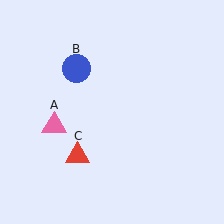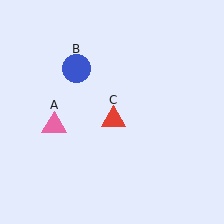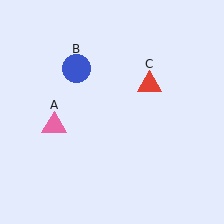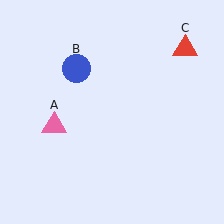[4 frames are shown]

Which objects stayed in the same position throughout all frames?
Pink triangle (object A) and blue circle (object B) remained stationary.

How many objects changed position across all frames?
1 object changed position: red triangle (object C).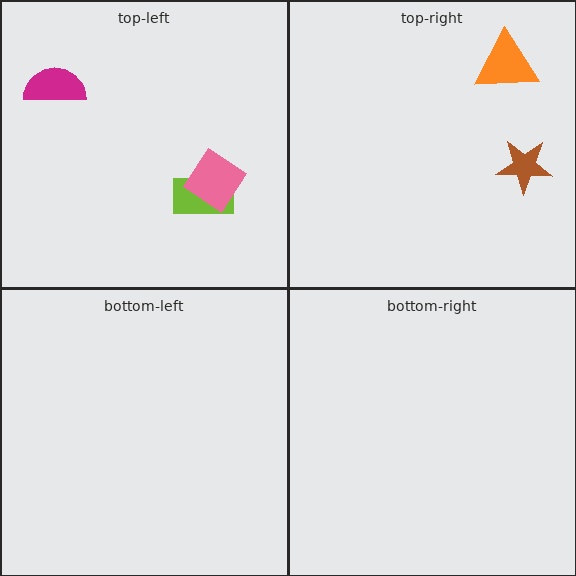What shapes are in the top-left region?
The lime rectangle, the pink diamond, the magenta semicircle.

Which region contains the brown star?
The top-right region.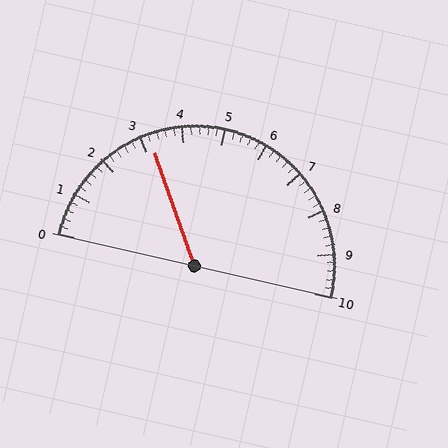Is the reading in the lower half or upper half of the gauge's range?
The reading is in the lower half of the range (0 to 10).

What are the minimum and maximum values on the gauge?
The gauge ranges from 0 to 10.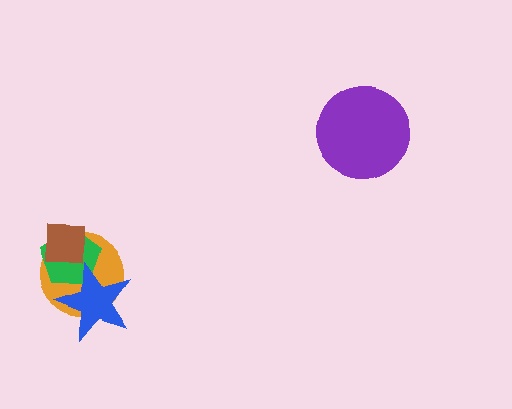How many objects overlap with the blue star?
2 objects overlap with the blue star.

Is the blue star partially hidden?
No, no other shape covers it.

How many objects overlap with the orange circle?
3 objects overlap with the orange circle.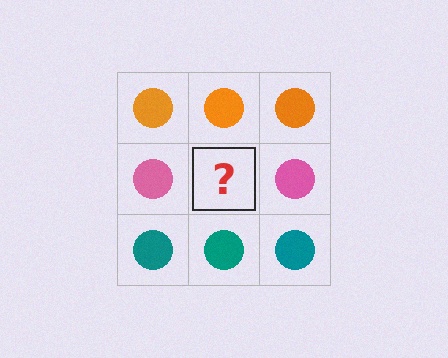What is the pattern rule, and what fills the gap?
The rule is that each row has a consistent color. The gap should be filled with a pink circle.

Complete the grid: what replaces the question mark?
The question mark should be replaced with a pink circle.